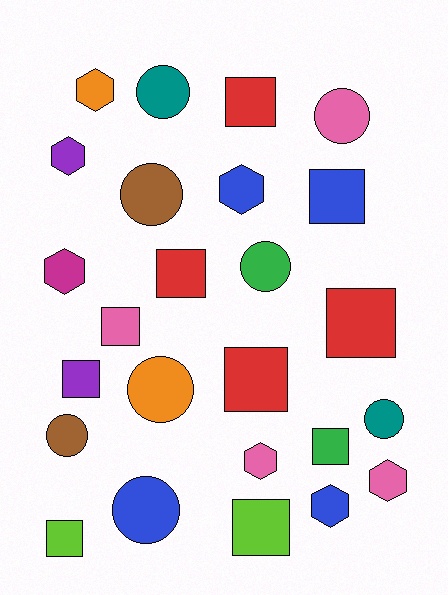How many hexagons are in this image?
There are 7 hexagons.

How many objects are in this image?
There are 25 objects.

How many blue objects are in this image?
There are 4 blue objects.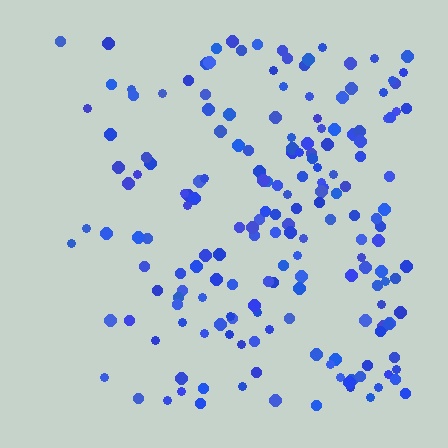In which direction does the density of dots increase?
From left to right, with the right side densest.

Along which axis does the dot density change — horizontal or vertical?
Horizontal.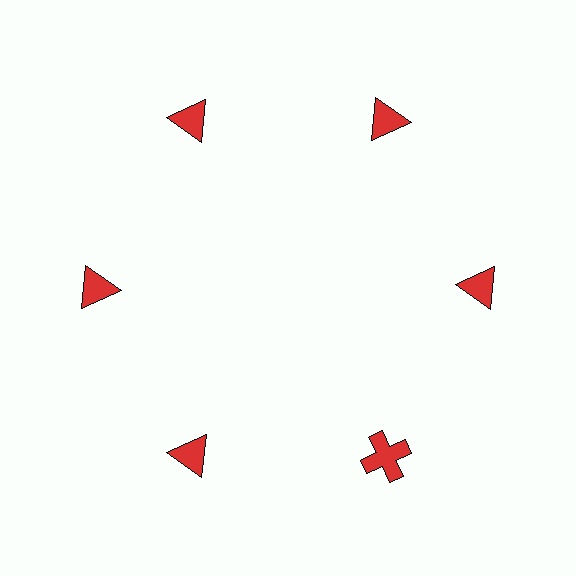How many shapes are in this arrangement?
There are 6 shapes arranged in a ring pattern.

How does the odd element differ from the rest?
It has a different shape: cross instead of triangle.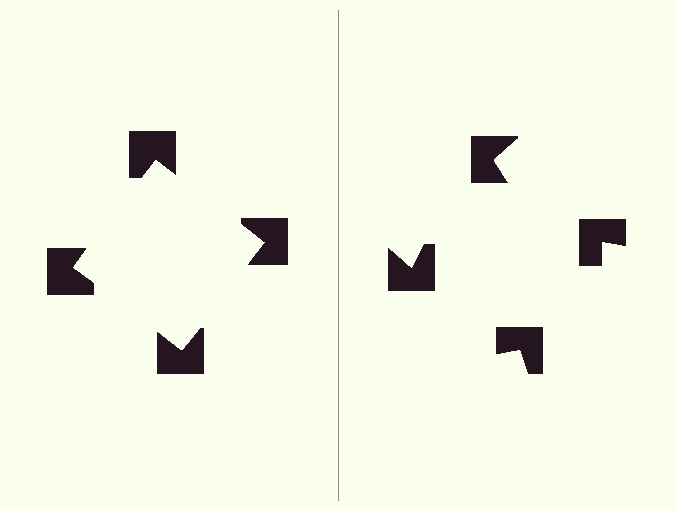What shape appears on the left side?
An illusory square.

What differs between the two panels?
The notched squares are positioned identically on both sides; only the wedge orientations differ. On the left they align to a square; on the right they are misaligned.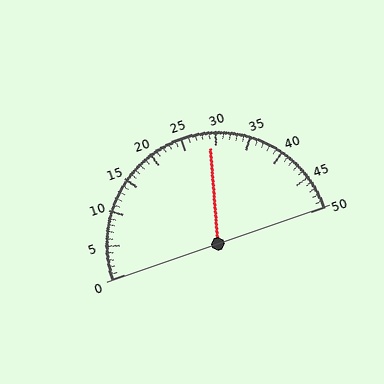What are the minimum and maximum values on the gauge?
The gauge ranges from 0 to 50.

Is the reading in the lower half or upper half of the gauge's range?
The reading is in the upper half of the range (0 to 50).